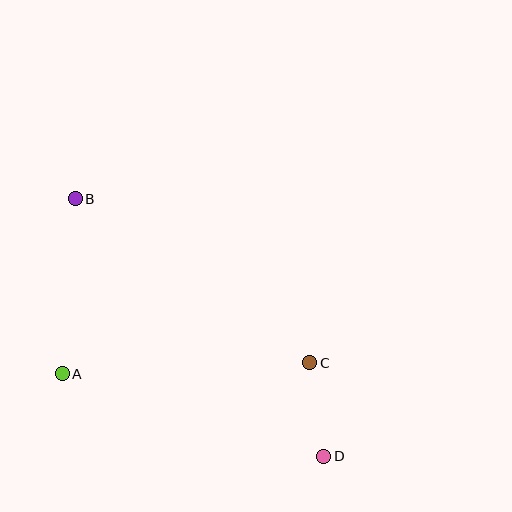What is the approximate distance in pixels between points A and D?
The distance between A and D is approximately 274 pixels.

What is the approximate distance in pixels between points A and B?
The distance between A and B is approximately 175 pixels.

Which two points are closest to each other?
Points C and D are closest to each other.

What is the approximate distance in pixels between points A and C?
The distance between A and C is approximately 248 pixels.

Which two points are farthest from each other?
Points B and D are farthest from each other.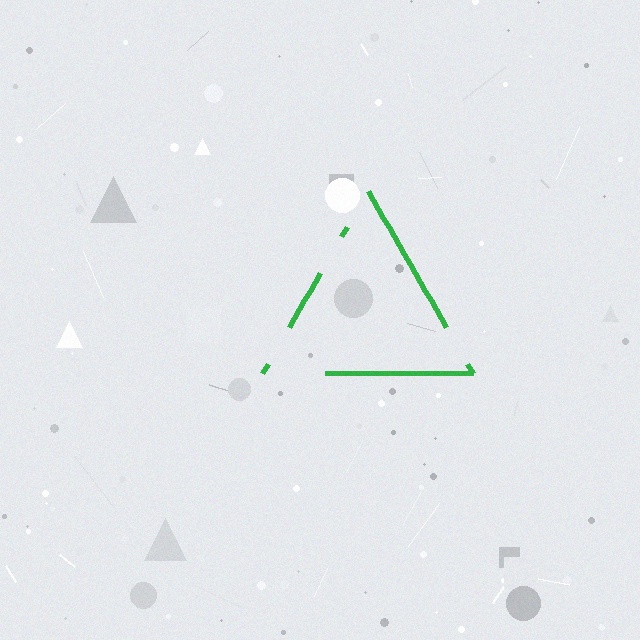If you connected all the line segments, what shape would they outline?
They would outline a triangle.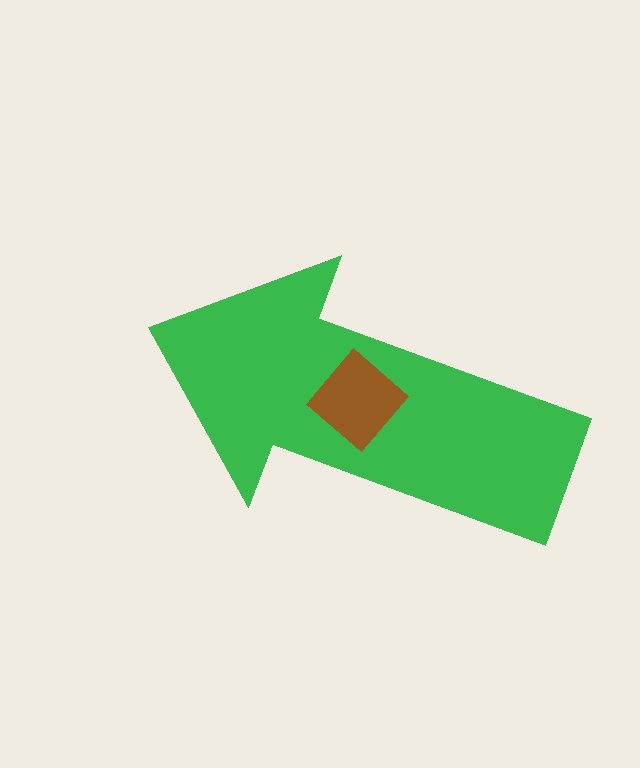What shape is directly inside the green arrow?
The brown diamond.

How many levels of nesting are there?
2.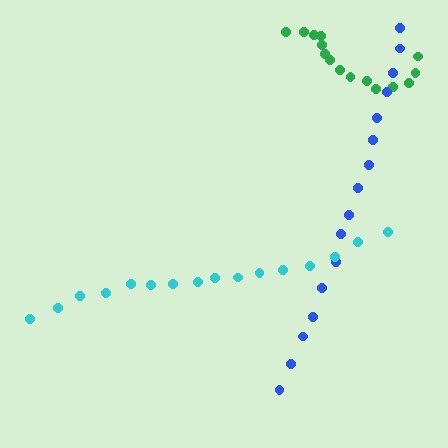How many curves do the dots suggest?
There are 3 distinct paths.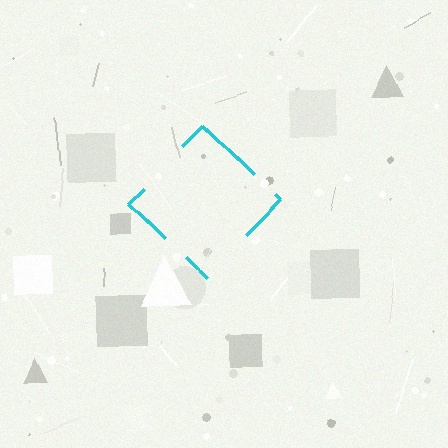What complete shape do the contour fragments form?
The contour fragments form a diamond.